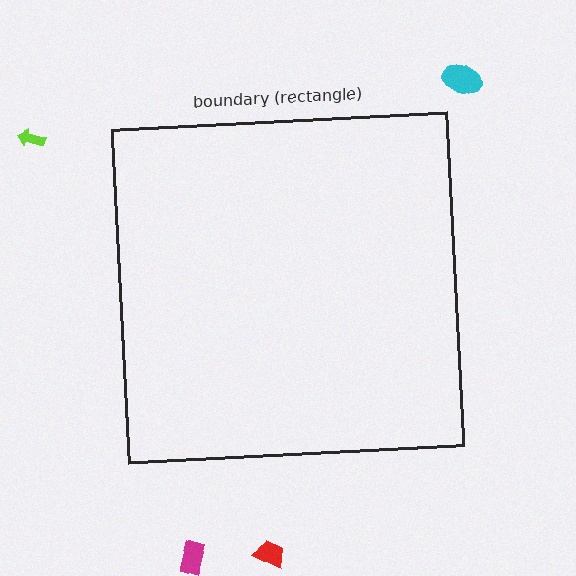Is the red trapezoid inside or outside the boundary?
Outside.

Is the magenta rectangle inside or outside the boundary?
Outside.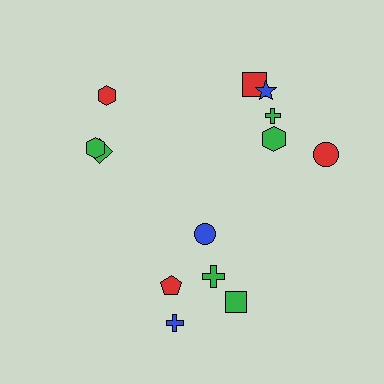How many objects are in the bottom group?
There are 5 objects.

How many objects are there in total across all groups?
There are 13 objects.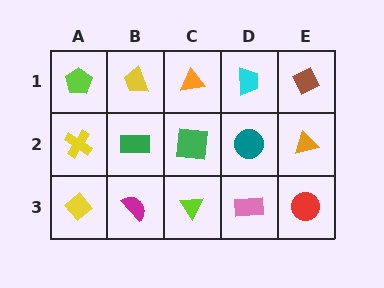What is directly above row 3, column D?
A teal circle.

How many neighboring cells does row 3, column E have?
2.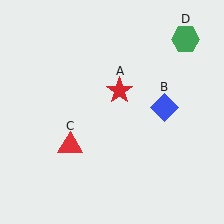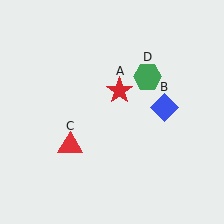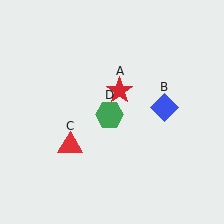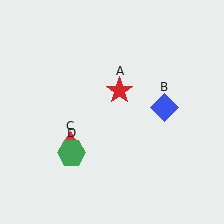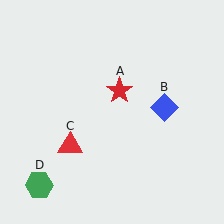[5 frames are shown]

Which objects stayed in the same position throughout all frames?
Red star (object A) and blue diamond (object B) and red triangle (object C) remained stationary.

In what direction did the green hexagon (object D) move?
The green hexagon (object D) moved down and to the left.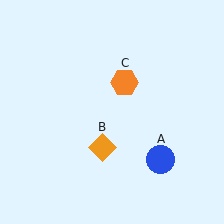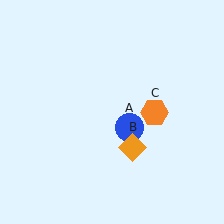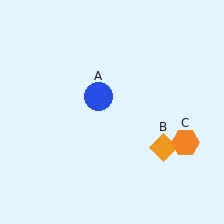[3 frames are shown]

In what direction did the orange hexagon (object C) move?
The orange hexagon (object C) moved down and to the right.